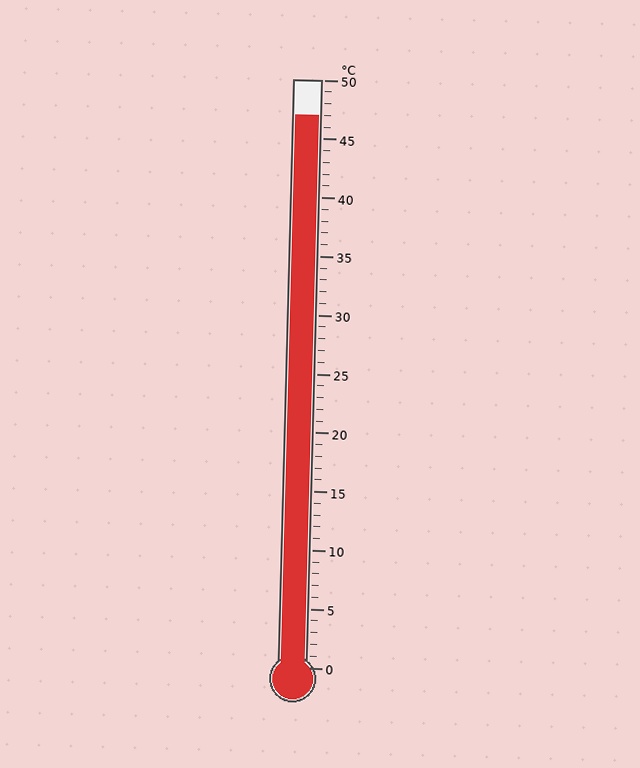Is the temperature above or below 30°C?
The temperature is above 30°C.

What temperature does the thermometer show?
The thermometer shows approximately 47°C.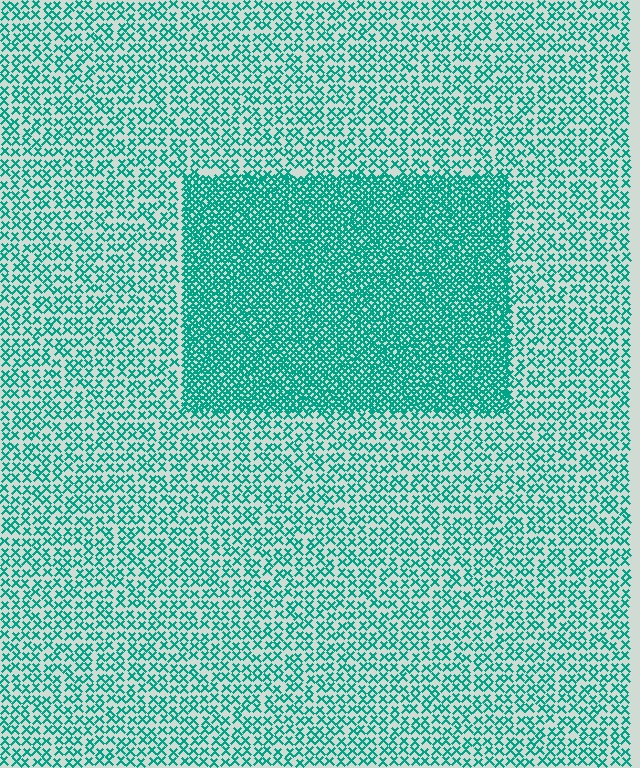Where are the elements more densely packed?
The elements are more densely packed inside the rectangle boundary.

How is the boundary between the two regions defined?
The boundary is defined by a change in element density (approximately 2.6x ratio). All elements are the same color, size, and shape.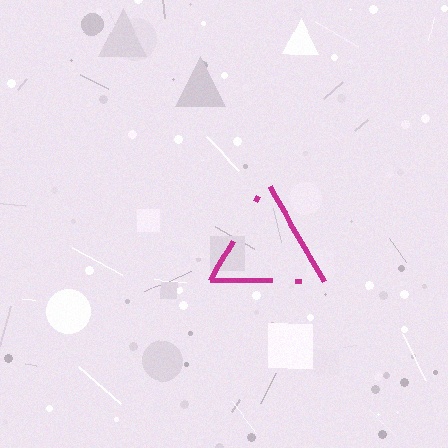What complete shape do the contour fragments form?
The contour fragments form a triangle.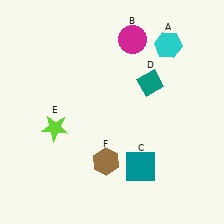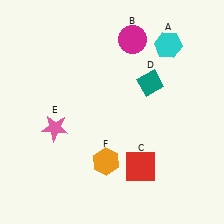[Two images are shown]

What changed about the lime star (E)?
In Image 1, E is lime. In Image 2, it changed to pink.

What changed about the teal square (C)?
In Image 1, C is teal. In Image 2, it changed to red.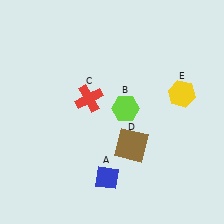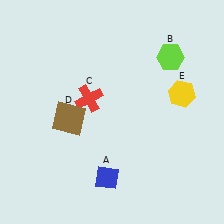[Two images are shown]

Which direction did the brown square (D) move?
The brown square (D) moved left.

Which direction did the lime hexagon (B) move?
The lime hexagon (B) moved up.